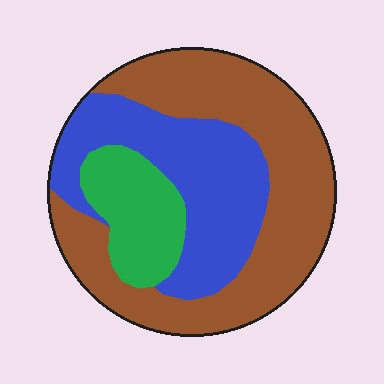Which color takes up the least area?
Green, at roughly 15%.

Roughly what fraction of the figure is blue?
Blue covers 33% of the figure.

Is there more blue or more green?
Blue.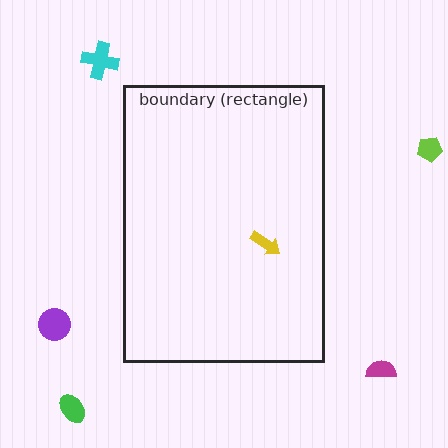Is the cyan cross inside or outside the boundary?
Outside.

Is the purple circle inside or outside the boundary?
Outside.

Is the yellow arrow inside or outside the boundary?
Inside.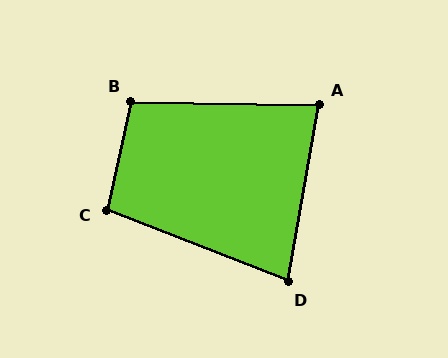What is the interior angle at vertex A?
Approximately 81 degrees (acute).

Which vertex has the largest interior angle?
B, at approximately 101 degrees.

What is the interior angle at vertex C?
Approximately 99 degrees (obtuse).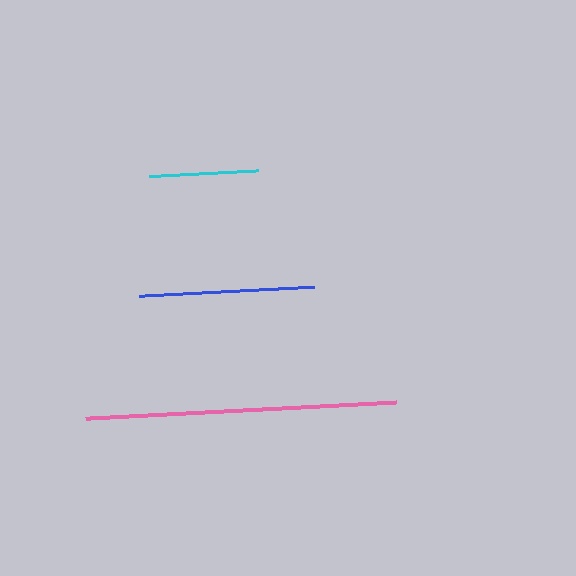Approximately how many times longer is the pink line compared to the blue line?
The pink line is approximately 1.8 times the length of the blue line.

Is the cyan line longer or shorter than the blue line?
The blue line is longer than the cyan line.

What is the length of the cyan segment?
The cyan segment is approximately 109 pixels long.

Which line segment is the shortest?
The cyan line is the shortest at approximately 109 pixels.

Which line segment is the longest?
The pink line is the longest at approximately 311 pixels.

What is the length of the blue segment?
The blue segment is approximately 175 pixels long.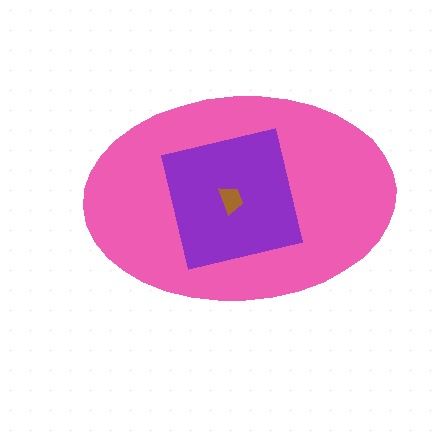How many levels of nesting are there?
3.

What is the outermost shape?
The pink ellipse.